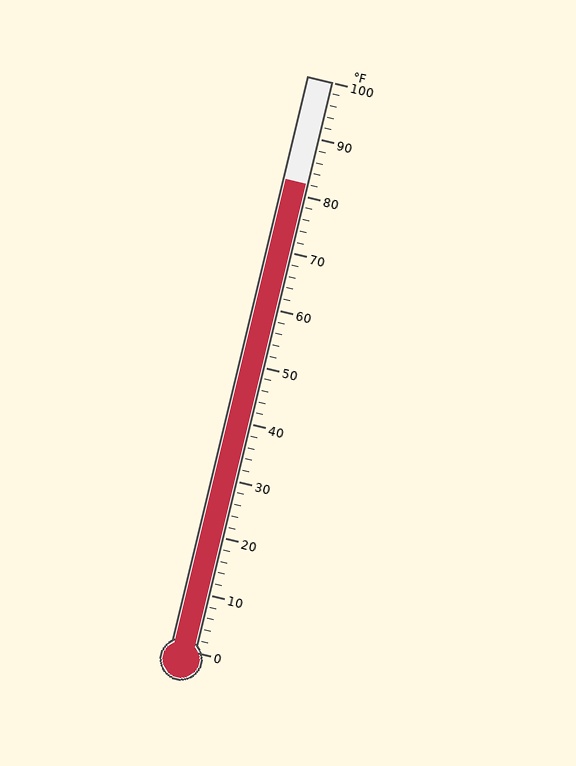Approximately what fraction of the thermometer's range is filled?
The thermometer is filled to approximately 80% of its range.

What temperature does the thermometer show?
The thermometer shows approximately 82°F.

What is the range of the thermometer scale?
The thermometer scale ranges from 0°F to 100°F.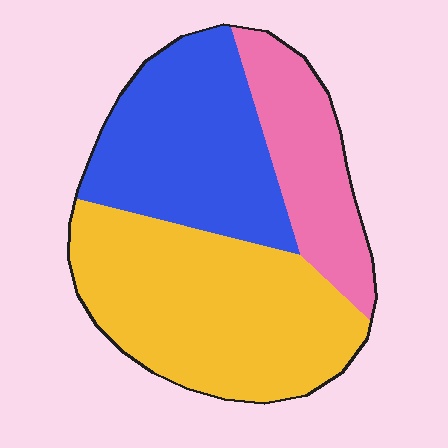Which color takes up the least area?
Pink, at roughly 20%.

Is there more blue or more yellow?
Yellow.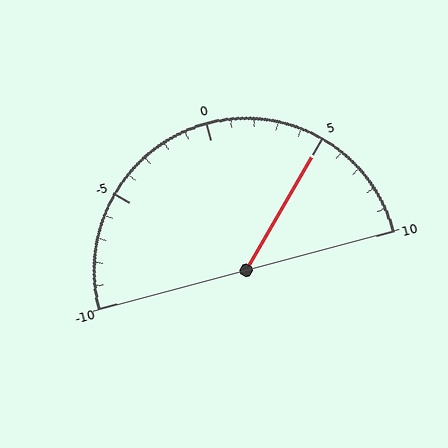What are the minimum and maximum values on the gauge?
The gauge ranges from -10 to 10.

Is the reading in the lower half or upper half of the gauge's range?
The reading is in the upper half of the range (-10 to 10).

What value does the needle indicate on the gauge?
The needle indicates approximately 5.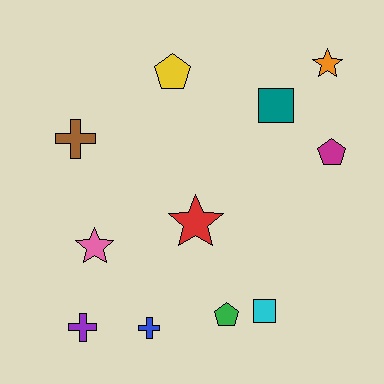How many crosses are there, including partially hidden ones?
There are 3 crosses.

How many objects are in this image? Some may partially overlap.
There are 11 objects.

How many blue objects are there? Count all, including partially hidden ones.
There is 1 blue object.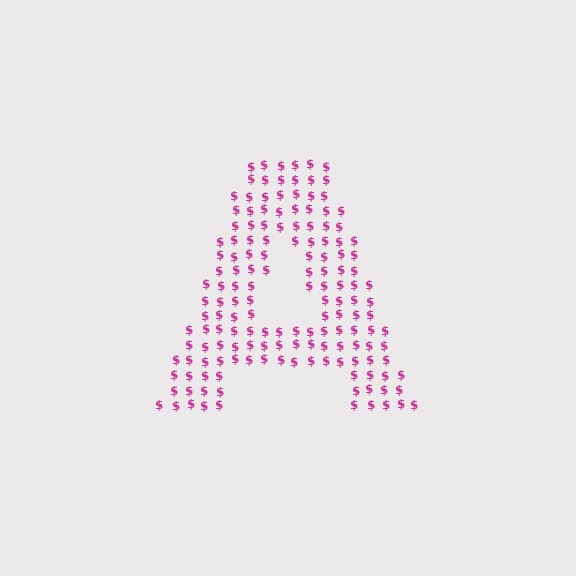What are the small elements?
The small elements are dollar signs.